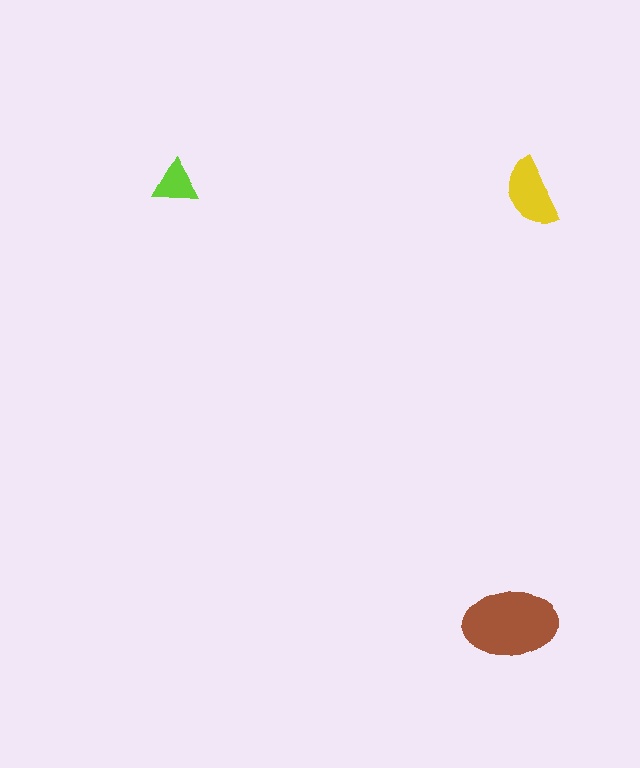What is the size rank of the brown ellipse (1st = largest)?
1st.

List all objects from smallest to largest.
The lime triangle, the yellow semicircle, the brown ellipse.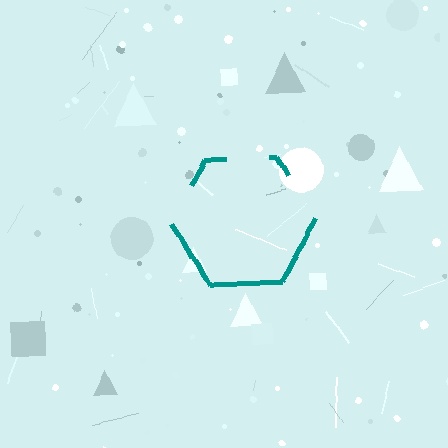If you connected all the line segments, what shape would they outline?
They would outline a hexagon.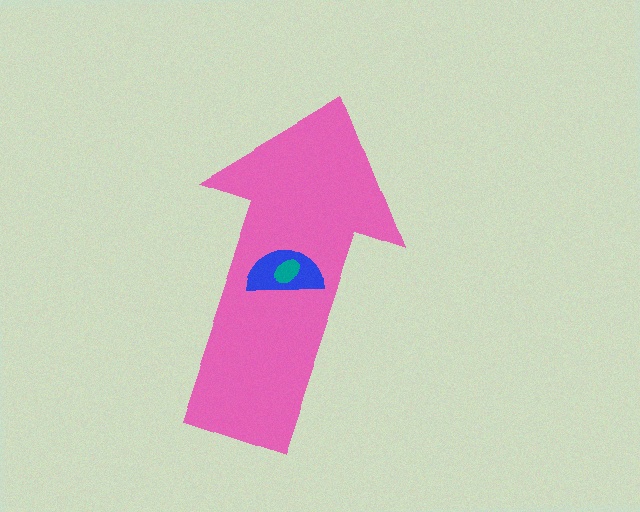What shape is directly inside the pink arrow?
The blue semicircle.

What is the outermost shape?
The pink arrow.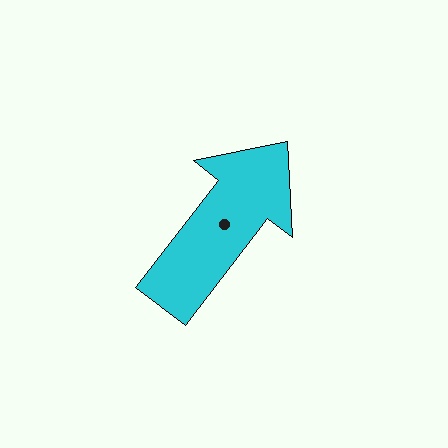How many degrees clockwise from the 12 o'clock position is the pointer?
Approximately 38 degrees.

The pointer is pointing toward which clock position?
Roughly 1 o'clock.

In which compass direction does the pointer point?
Northeast.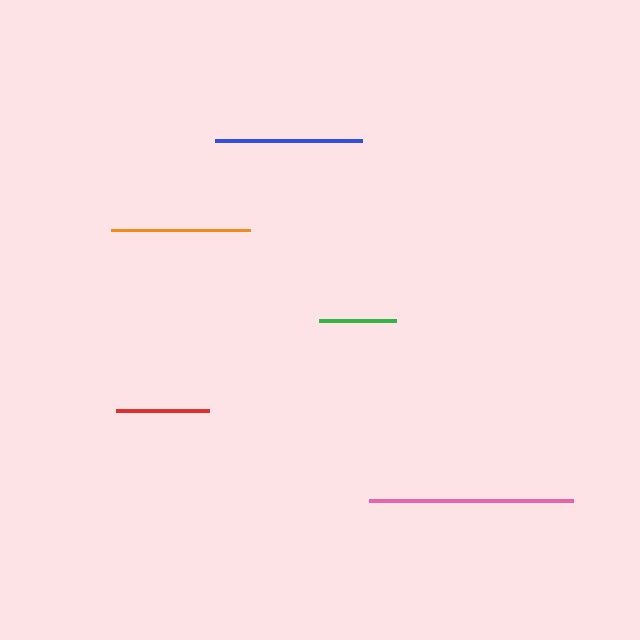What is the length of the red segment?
The red segment is approximately 93 pixels long.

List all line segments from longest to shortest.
From longest to shortest: pink, blue, orange, red, green.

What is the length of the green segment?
The green segment is approximately 76 pixels long.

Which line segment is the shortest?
The green line is the shortest at approximately 76 pixels.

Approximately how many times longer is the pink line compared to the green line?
The pink line is approximately 2.7 times the length of the green line.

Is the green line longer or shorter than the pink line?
The pink line is longer than the green line.